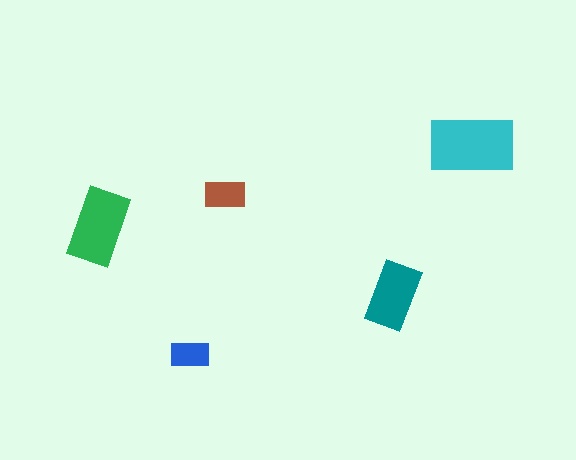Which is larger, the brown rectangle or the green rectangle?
The green one.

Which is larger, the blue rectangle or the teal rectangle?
The teal one.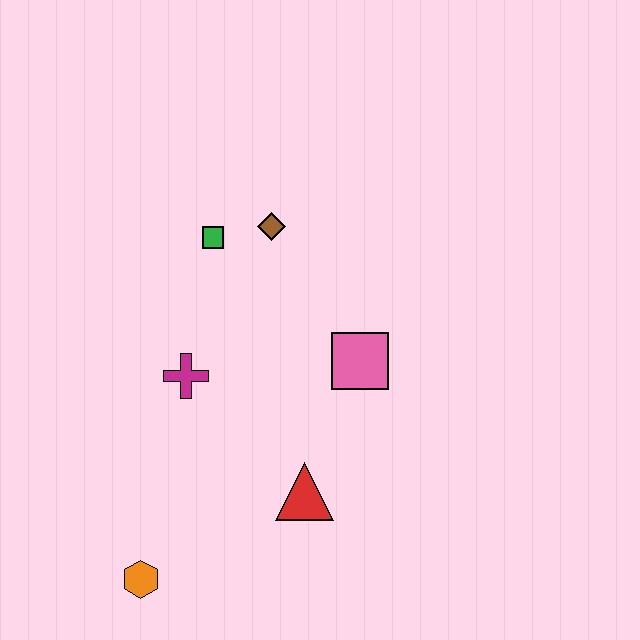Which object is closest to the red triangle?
The pink square is closest to the red triangle.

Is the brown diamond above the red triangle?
Yes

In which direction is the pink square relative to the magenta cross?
The pink square is to the right of the magenta cross.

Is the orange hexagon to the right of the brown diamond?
No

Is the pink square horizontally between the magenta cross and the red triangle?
No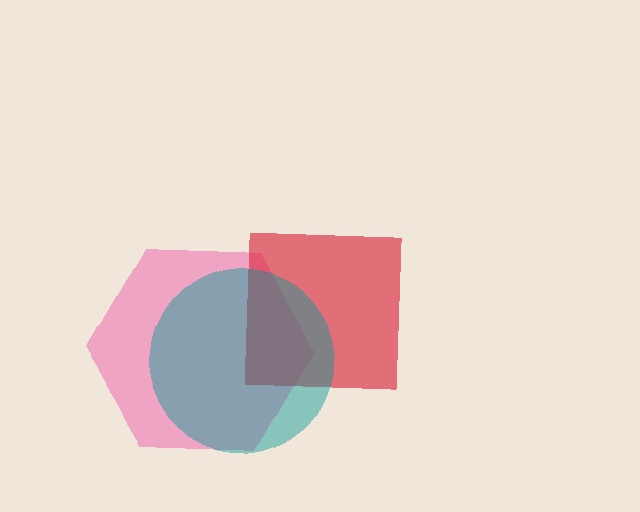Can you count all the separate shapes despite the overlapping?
Yes, there are 3 separate shapes.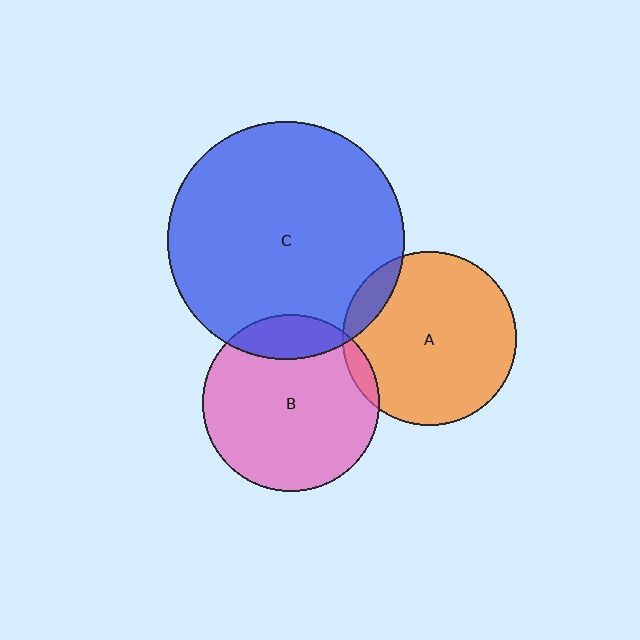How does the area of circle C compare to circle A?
Approximately 1.9 times.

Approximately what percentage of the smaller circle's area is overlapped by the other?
Approximately 10%.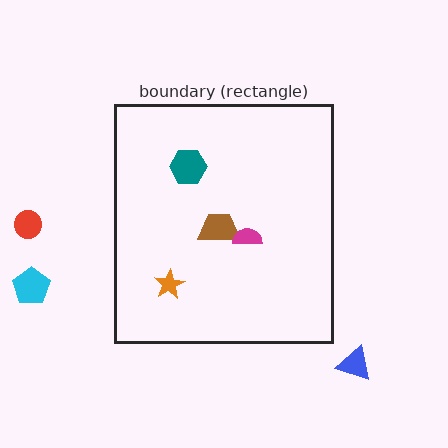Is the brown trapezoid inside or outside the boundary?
Inside.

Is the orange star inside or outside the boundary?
Inside.